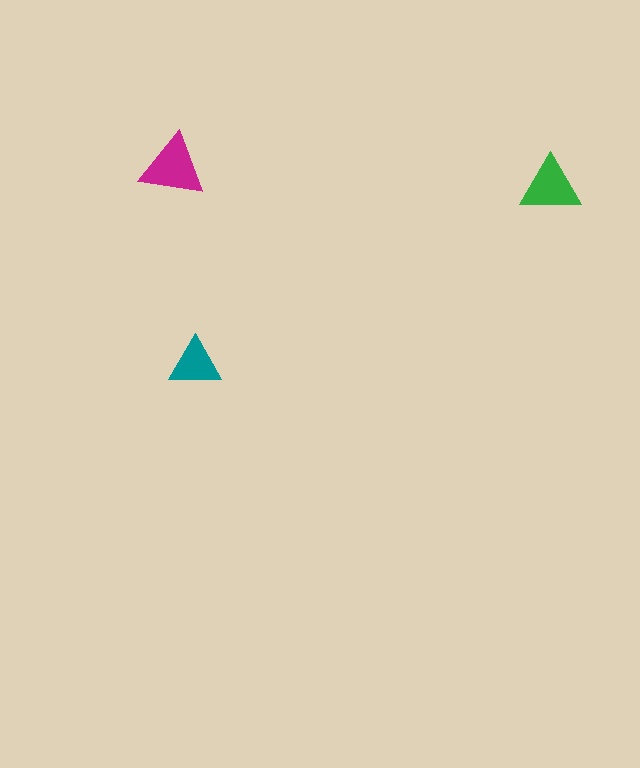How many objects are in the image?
There are 3 objects in the image.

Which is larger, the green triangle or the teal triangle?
The green one.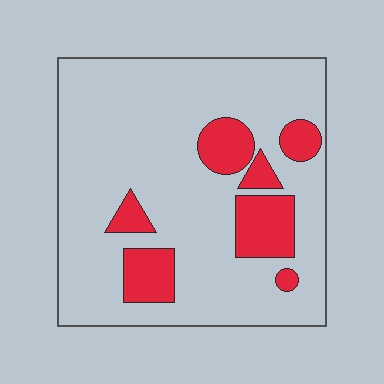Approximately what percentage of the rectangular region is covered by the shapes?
Approximately 20%.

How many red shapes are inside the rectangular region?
7.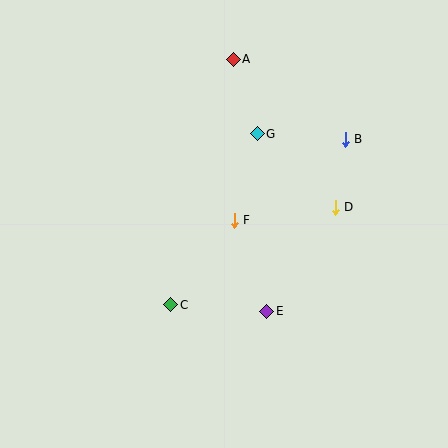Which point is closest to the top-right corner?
Point B is closest to the top-right corner.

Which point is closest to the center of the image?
Point F at (234, 220) is closest to the center.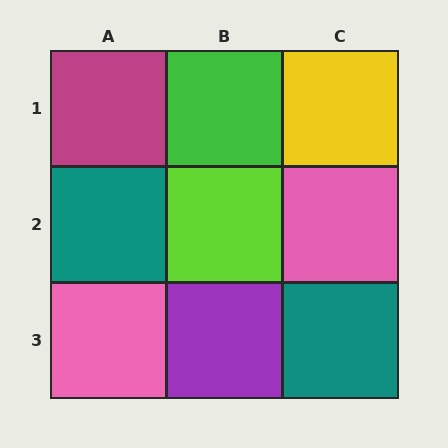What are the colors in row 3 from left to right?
Pink, purple, teal.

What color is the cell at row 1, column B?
Green.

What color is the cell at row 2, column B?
Lime.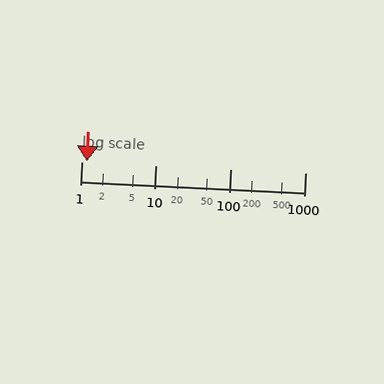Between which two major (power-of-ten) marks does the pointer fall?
The pointer is between 1 and 10.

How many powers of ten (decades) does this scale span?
The scale spans 3 decades, from 1 to 1000.